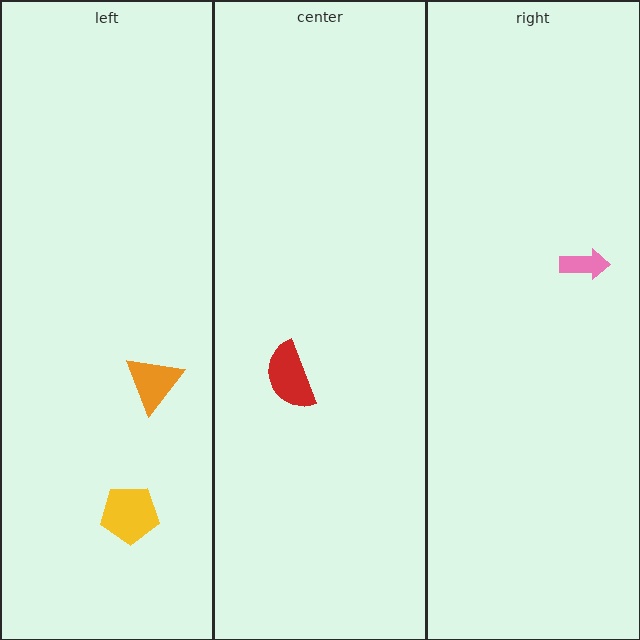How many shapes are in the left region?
2.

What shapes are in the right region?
The pink arrow.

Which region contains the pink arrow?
The right region.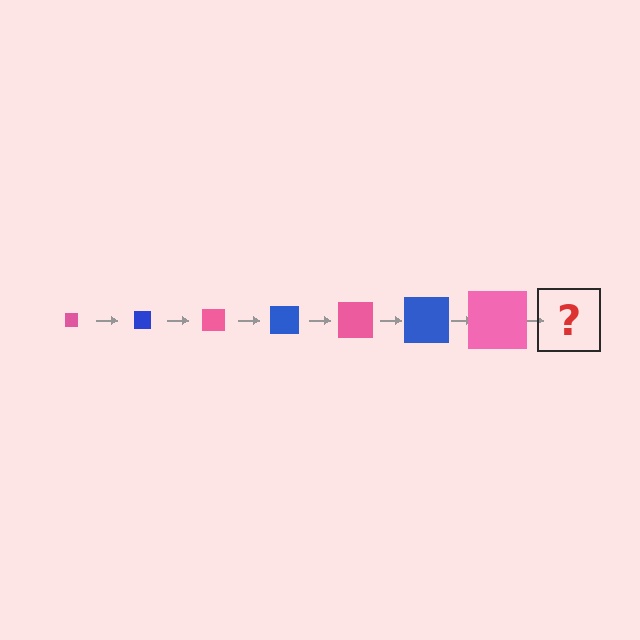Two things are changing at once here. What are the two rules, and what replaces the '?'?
The two rules are that the square grows larger each step and the color cycles through pink and blue. The '?' should be a blue square, larger than the previous one.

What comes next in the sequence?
The next element should be a blue square, larger than the previous one.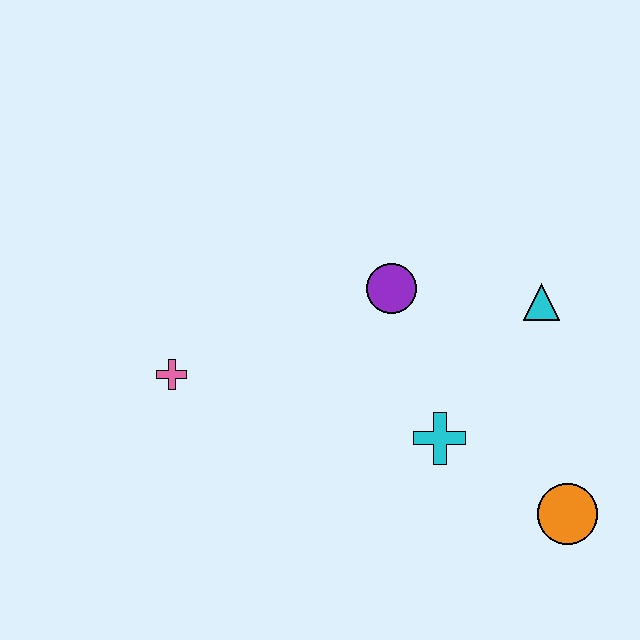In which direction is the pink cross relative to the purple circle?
The pink cross is to the left of the purple circle.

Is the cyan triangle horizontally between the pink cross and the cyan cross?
No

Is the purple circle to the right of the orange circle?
No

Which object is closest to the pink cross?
The purple circle is closest to the pink cross.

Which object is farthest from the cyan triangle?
The pink cross is farthest from the cyan triangle.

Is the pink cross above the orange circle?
Yes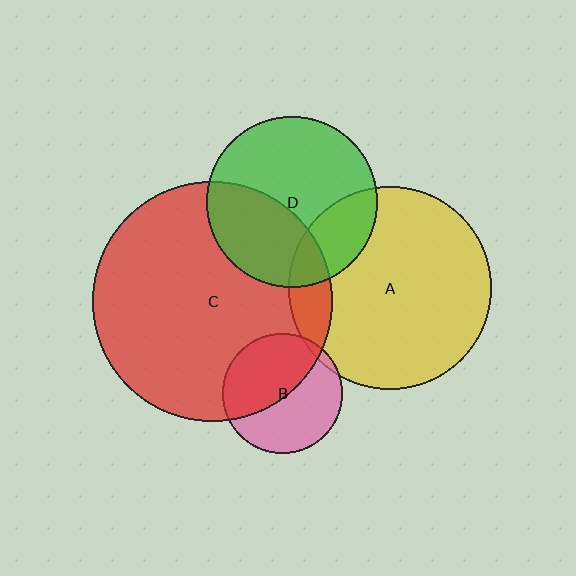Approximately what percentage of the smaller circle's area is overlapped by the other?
Approximately 5%.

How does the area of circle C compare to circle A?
Approximately 1.4 times.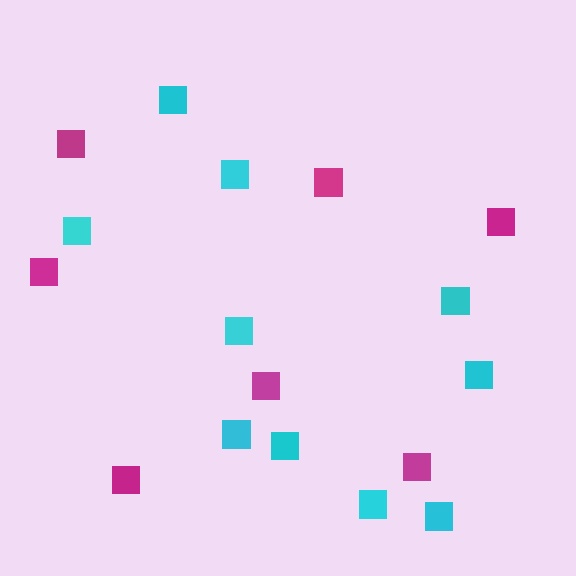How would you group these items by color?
There are 2 groups: one group of cyan squares (10) and one group of magenta squares (7).